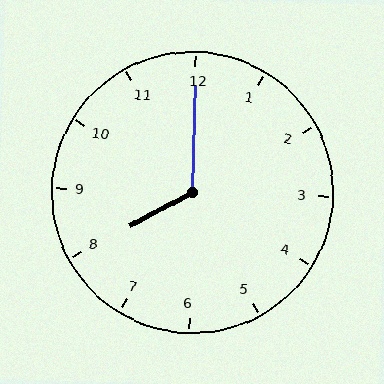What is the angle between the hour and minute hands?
Approximately 120 degrees.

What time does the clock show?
8:00.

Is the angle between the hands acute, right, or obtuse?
It is obtuse.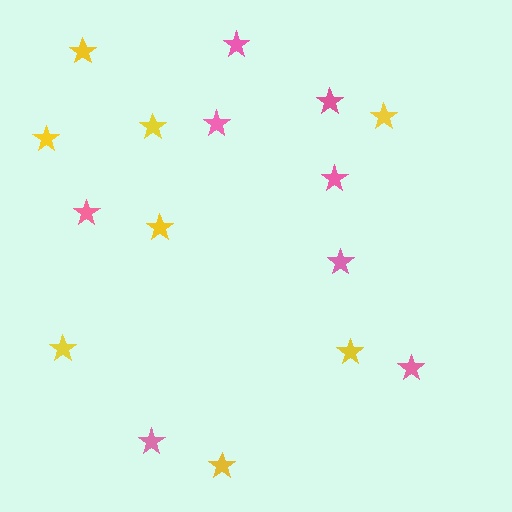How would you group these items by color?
There are 2 groups: one group of yellow stars (8) and one group of pink stars (8).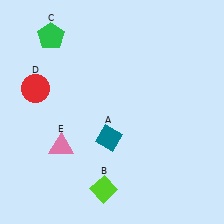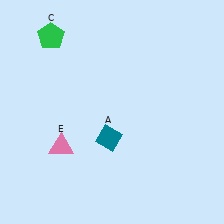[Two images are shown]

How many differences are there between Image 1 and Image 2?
There are 2 differences between the two images.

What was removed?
The lime diamond (B), the red circle (D) were removed in Image 2.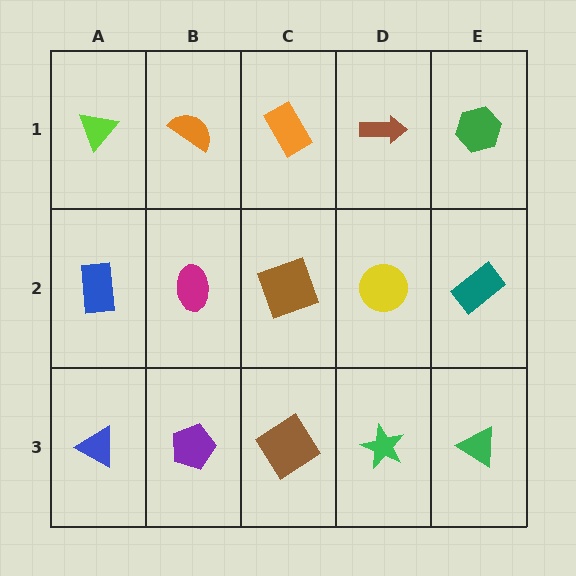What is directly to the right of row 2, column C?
A yellow circle.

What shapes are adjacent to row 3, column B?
A magenta ellipse (row 2, column B), a blue triangle (row 3, column A), a brown diamond (row 3, column C).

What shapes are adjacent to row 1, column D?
A yellow circle (row 2, column D), an orange rectangle (row 1, column C), a green hexagon (row 1, column E).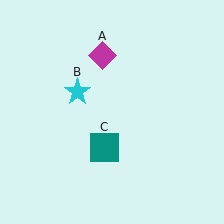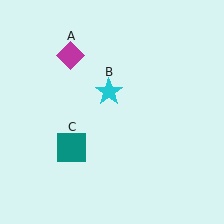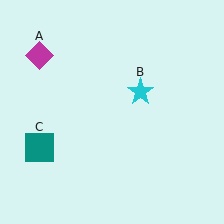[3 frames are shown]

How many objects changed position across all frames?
3 objects changed position: magenta diamond (object A), cyan star (object B), teal square (object C).